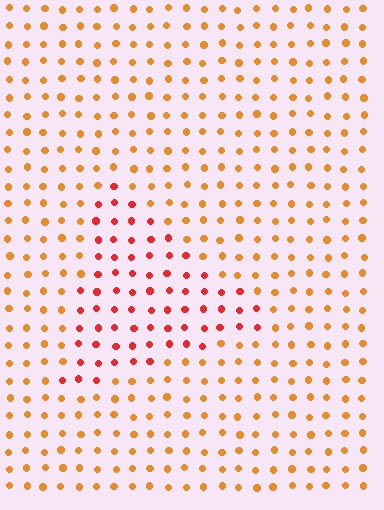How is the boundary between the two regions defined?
The boundary is defined purely by a slight shift in hue (about 33 degrees). Spacing, size, and orientation are identical on both sides.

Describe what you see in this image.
The image is filled with small orange elements in a uniform arrangement. A triangle-shaped region is visible where the elements are tinted to a slightly different hue, forming a subtle color boundary.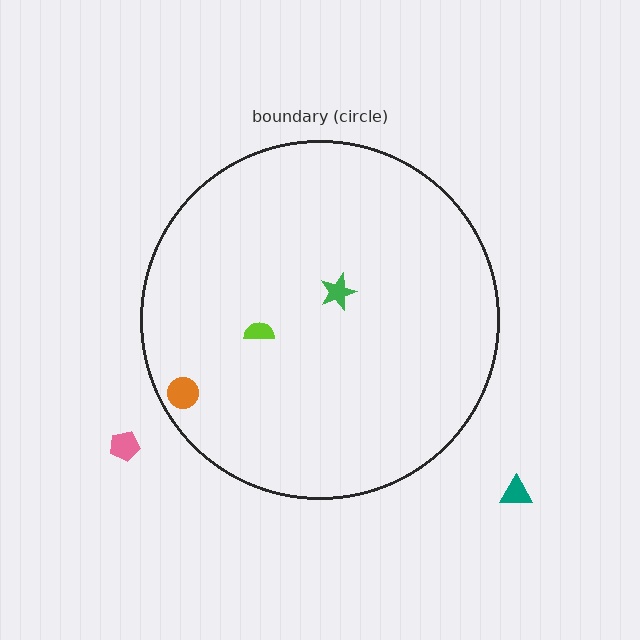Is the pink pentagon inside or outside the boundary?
Outside.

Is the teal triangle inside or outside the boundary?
Outside.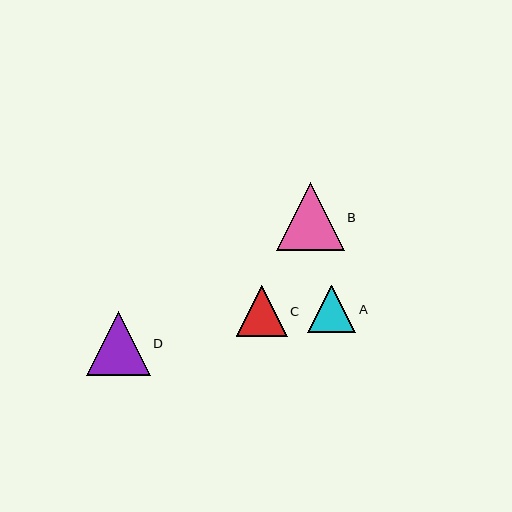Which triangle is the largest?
Triangle B is the largest with a size of approximately 68 pixels.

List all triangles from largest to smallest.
From largest to smallest: B, D, C, A.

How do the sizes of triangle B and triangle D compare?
Triangle B and triangle D are approximately the same size.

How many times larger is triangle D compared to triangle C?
Triangle D is approximately 1.2 times the size of triangle C.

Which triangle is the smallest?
Triangle A is the smallest with a size of approximately 48 pixels.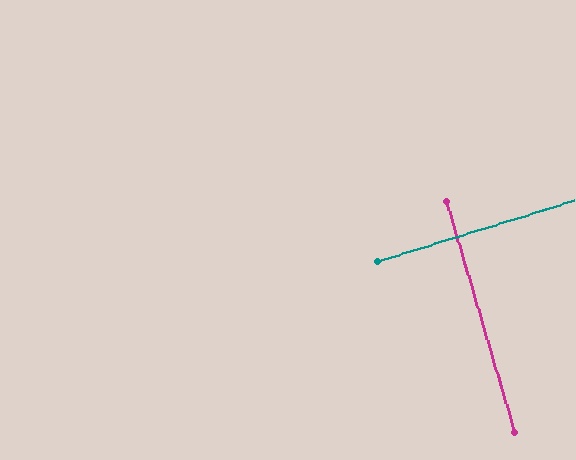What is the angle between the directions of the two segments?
Approximately 90 degrees.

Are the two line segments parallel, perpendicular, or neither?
Perpendicular — they meet at approximately 90°.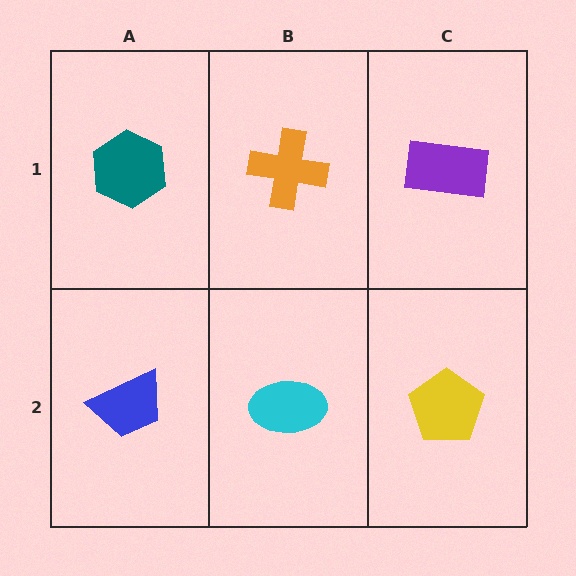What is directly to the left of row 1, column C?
An orange cross.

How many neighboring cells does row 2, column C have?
2.